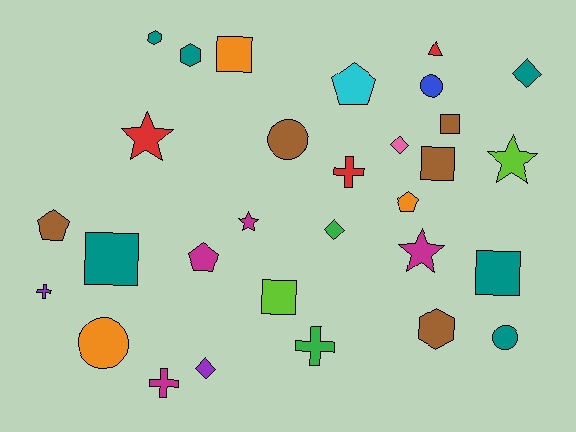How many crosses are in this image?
There are 4 crosses.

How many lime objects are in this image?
There are 2 lime objects.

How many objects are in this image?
There are 30 objects.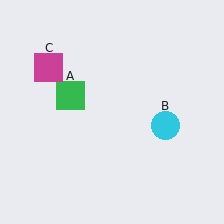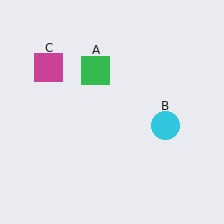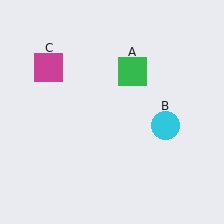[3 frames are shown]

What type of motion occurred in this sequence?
The green square (object A) rotated clockwise around the center of the scene.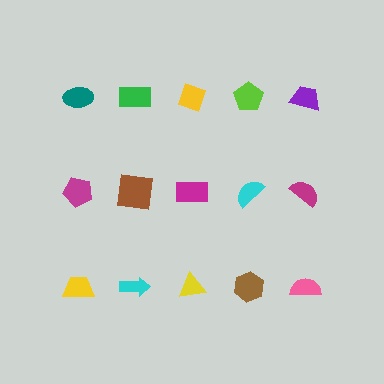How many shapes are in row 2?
5 shapes.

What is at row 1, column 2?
A green rectangle.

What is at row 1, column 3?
A yellow diamond.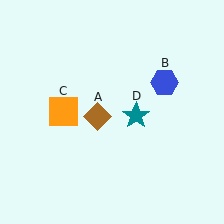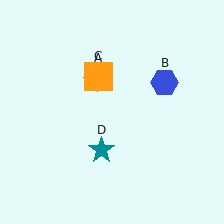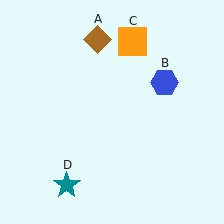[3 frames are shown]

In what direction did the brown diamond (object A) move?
The brown diamond (object A) moved up.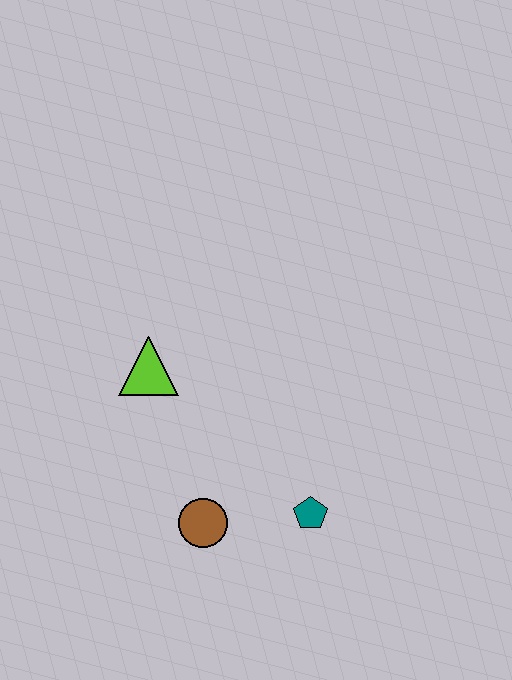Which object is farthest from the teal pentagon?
The lime triangle is farthest from the teal pentagon.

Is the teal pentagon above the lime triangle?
No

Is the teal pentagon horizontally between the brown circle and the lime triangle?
No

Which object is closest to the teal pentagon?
The brown circle is closest to the teal pentagon.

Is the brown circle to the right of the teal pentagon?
No